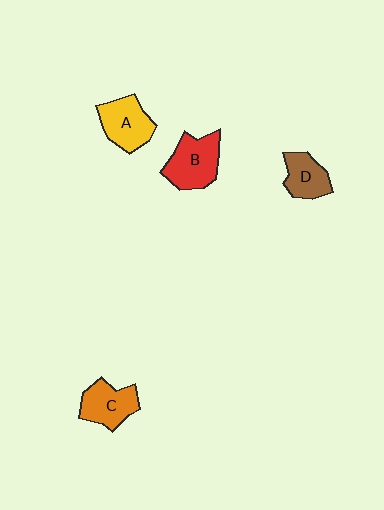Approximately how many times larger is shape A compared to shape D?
Approximately 1.3 times.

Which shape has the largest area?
Shape B (red).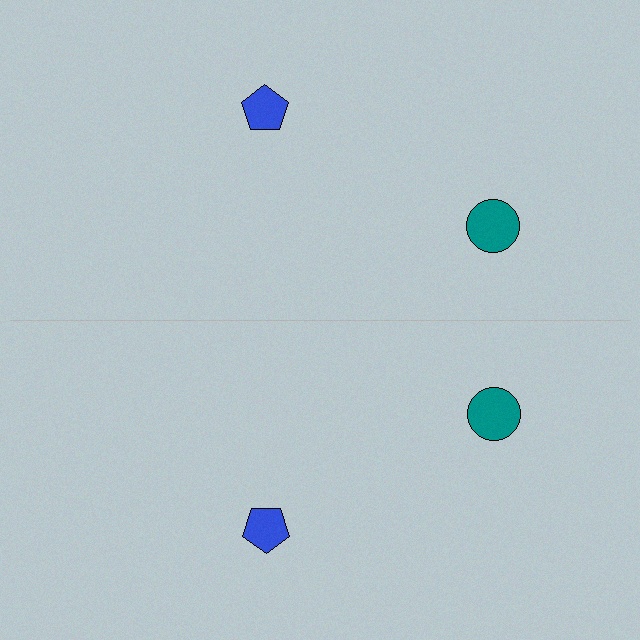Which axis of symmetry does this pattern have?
The pattern has a horizontal axis of symmetry running through the center of the image.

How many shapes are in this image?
There are 4 shapes in this image.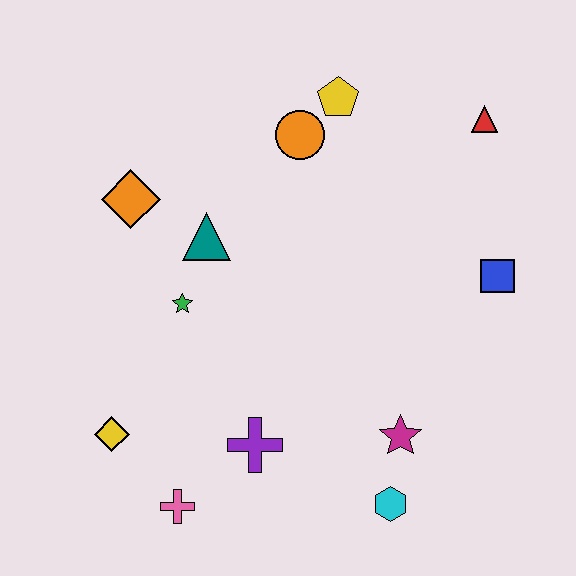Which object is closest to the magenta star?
The cyan hexagon is closest to the magenta star.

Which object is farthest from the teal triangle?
The cyan hexagon is farthest from the teal triangle.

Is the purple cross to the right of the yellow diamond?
Yes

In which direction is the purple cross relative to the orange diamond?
The purple cross is below the orange diamond.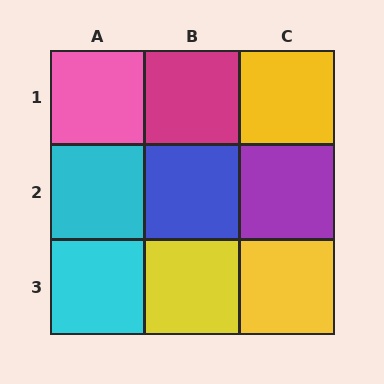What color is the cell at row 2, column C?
Purple.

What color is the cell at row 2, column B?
Blue.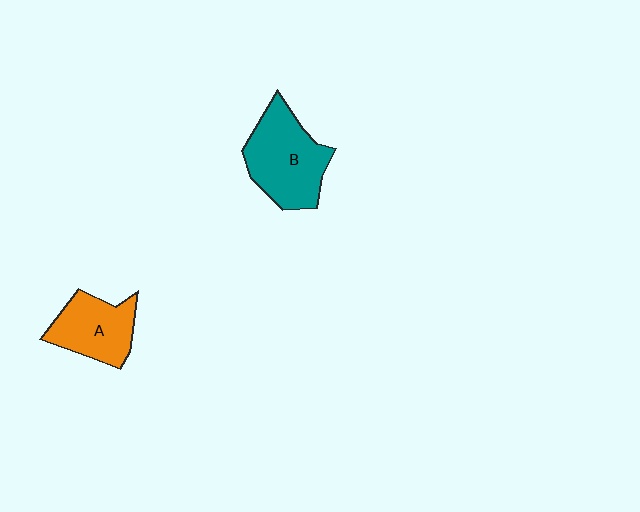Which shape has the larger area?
Shape B (teal).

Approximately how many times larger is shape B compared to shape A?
Approximately 1.4 times.